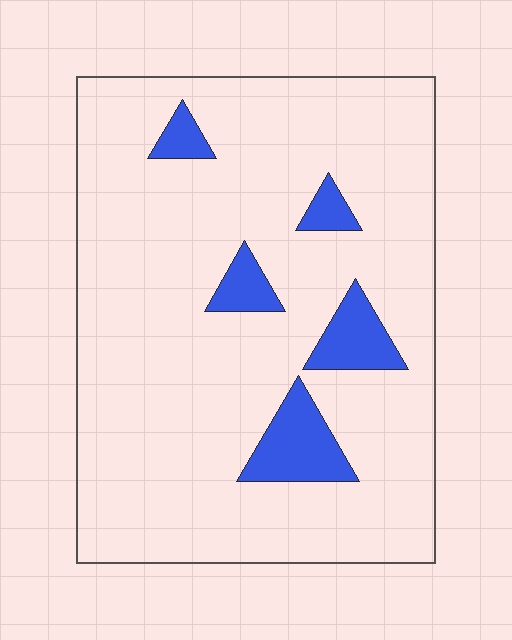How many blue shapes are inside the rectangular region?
5.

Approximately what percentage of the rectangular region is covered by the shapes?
Approximately 10%.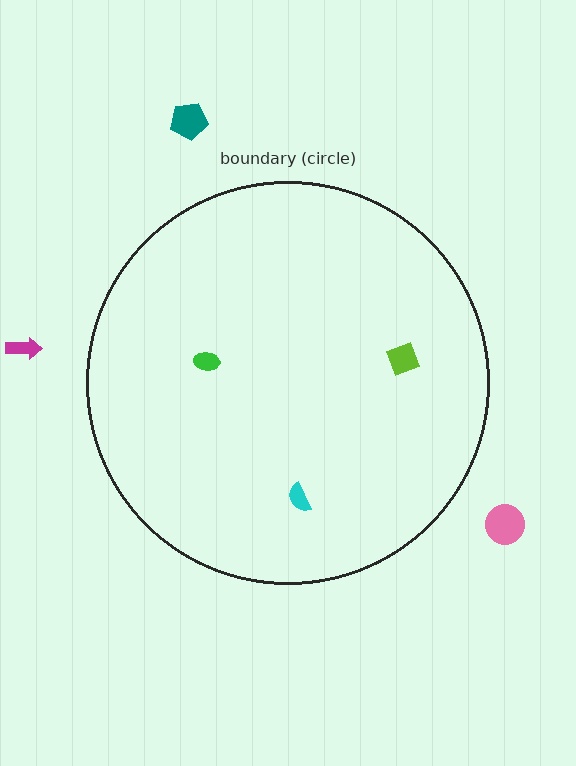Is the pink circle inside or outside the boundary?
Outside.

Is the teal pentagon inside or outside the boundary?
Outside.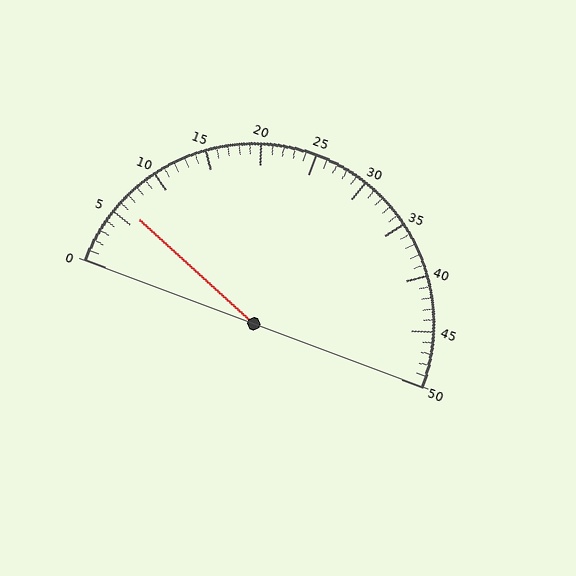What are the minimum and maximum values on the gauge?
The gauge ranges from 0 to 50.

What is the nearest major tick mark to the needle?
The nearest major tick mark is 5.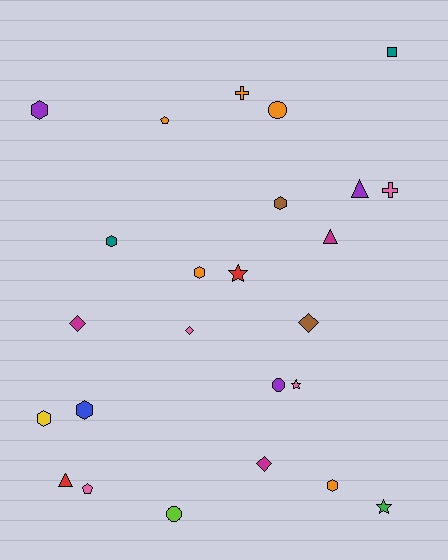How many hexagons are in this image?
There are 7 hexagons.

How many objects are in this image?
There are 25 objects.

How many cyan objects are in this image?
There are no cyan objects.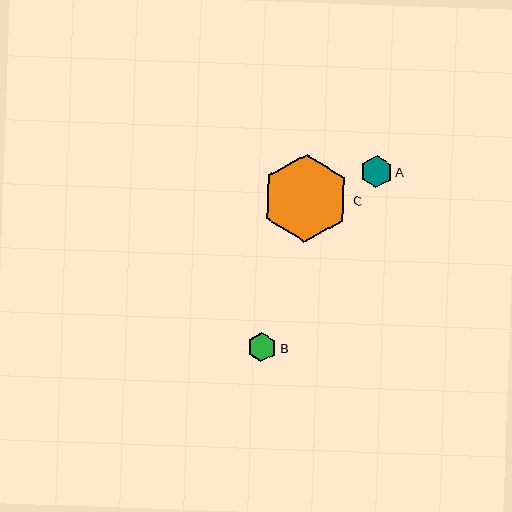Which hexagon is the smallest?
Hexagon B is the smallest with a size of approximately 30 pixels.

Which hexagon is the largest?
Hexagon C is the largest with a size of approximately 88 pixels.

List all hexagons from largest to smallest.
From largest to smallest: C, A, B.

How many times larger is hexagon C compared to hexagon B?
Hexagon C is approximately 3.0 times the size of hexagon B.